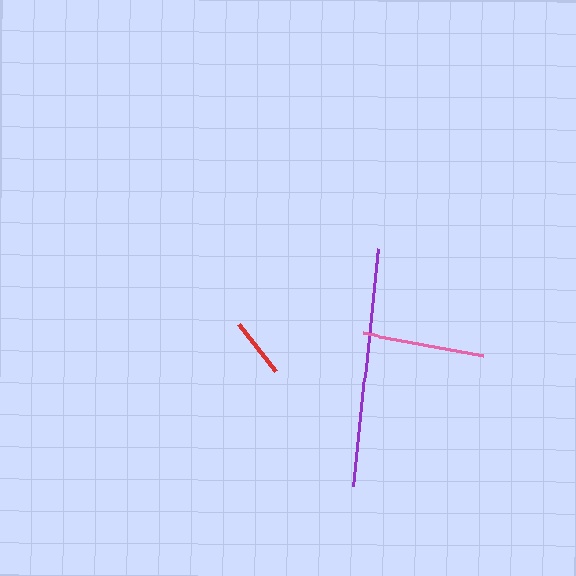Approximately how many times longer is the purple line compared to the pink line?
The purple line is approximately 2.0 times the length of the pink line.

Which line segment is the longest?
The purple line is the longest at approximately 239 pixels.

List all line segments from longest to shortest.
From longest to shortest: purple, pink, red.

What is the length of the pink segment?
The pink segment is approximately 122 pixels long.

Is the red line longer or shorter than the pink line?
The pink line is longer than the red line.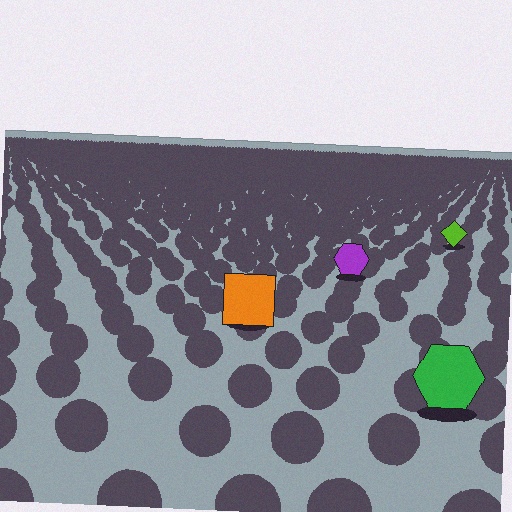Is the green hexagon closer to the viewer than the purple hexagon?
Yes. The green hexagon is closer — you can tell from the texture gradient: the ground texture is coarser near it.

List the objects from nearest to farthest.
From nearest to farthest: the green hexagon, the orange square, the purple hexagon, the lime diamond.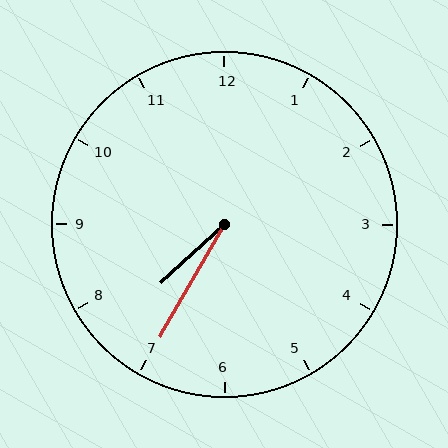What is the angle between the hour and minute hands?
Approximately 18 degrees.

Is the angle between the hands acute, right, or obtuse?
It is acute.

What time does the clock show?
7:35.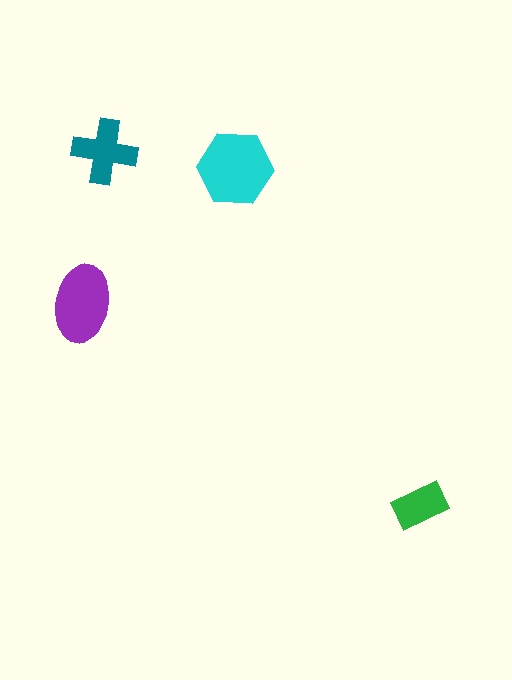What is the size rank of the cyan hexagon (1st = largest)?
1st.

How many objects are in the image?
There are 4 objects in the image.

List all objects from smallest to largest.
The green rectangle, the teal cross, the purple ellipse, the cyan hexagon.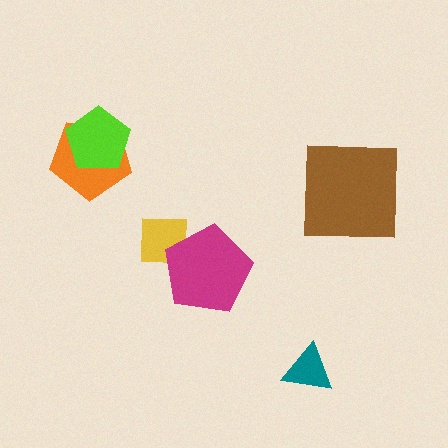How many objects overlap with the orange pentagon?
1 object overlaps with the orange pentagon.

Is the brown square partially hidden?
No, no other shape covers it.